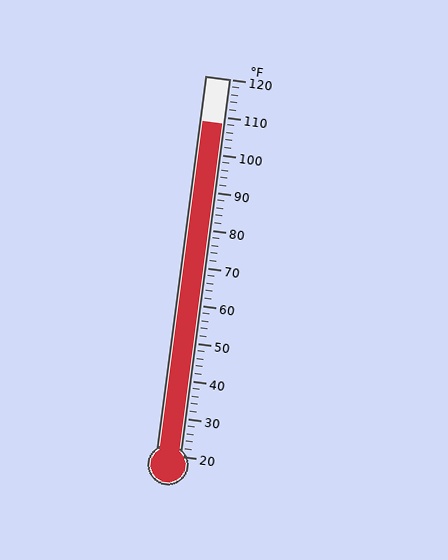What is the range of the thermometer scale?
The thermometer scale ranges from 20°F to 120°F.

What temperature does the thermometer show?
The thermometer shows approximately 108°F.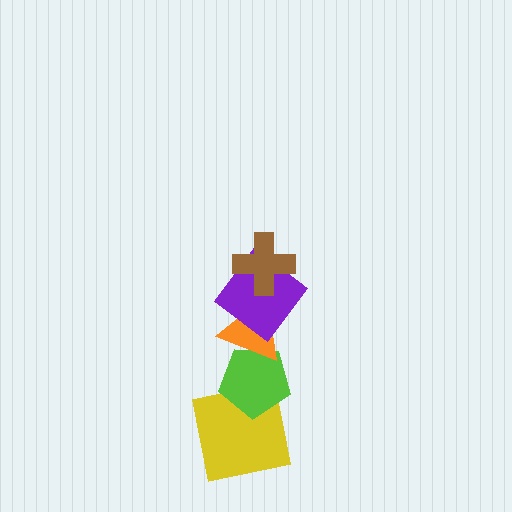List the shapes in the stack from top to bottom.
From top to bottom: the brown cross, the purple diamond, the orange triangle, the lime pentagon, the yellow square.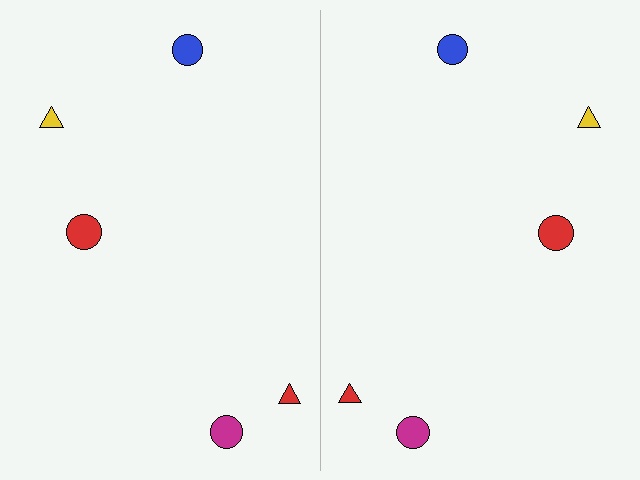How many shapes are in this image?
There are 10 shapes in this image.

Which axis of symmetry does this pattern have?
The pattern has a vertical axis of symmetry running through the center of the image.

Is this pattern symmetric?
Yes, this pattern has bilateral (reflection) symmetry.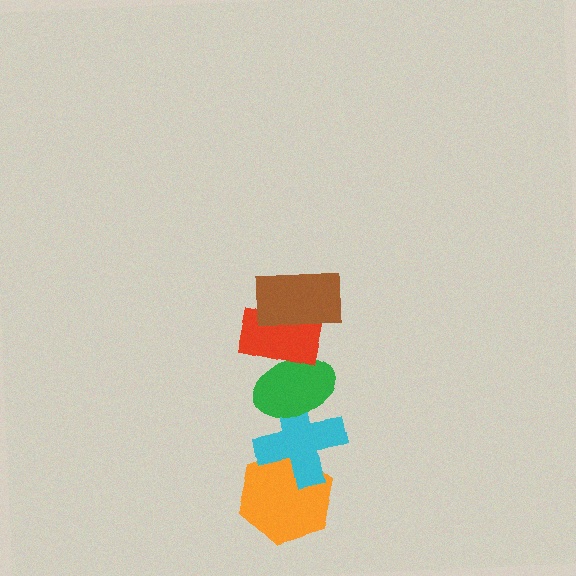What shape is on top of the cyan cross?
The green ellipse is on top of the cyan cross.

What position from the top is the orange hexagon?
The orange hexagon is 5th from the top.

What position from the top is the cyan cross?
The cyan cross is 4th from the top.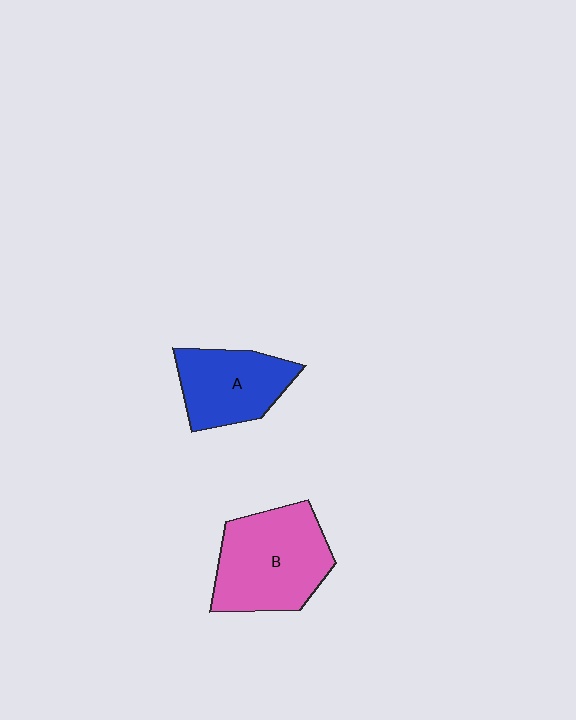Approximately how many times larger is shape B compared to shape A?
Approximately 1.4 times.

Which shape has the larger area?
Shape B (pink).